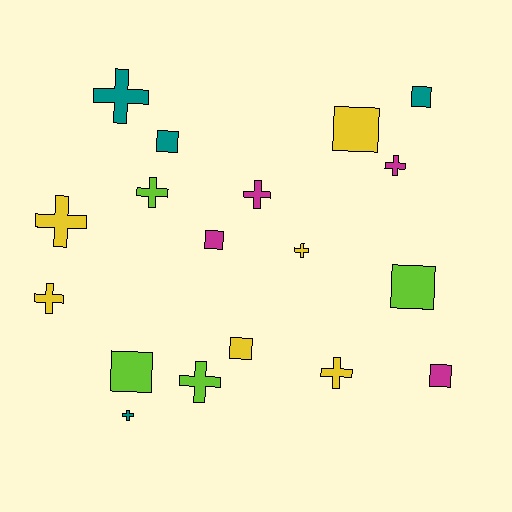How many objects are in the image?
There are 18 objects.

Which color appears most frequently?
Yellow, with 6 objects.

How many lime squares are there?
There are 2 lime squares.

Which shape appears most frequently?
Cross, with 10 objects.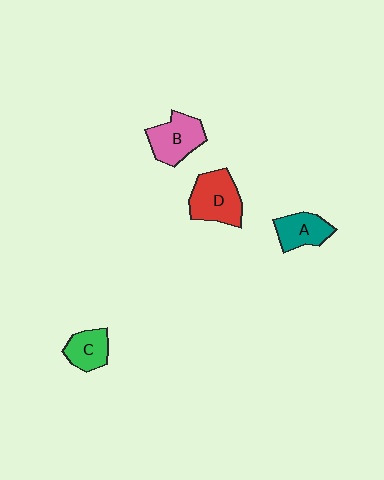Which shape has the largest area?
Shape D (red).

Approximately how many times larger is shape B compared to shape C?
Approximately 1.4 times.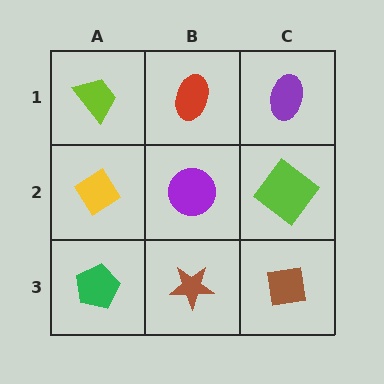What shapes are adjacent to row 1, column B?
A purple circle (row 2, column B), a lime trapezoid (row 1, column A), a purple ellipse (row 1, column C).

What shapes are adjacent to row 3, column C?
A lime diamond (row 2, column C), a brown star (row 3, column B).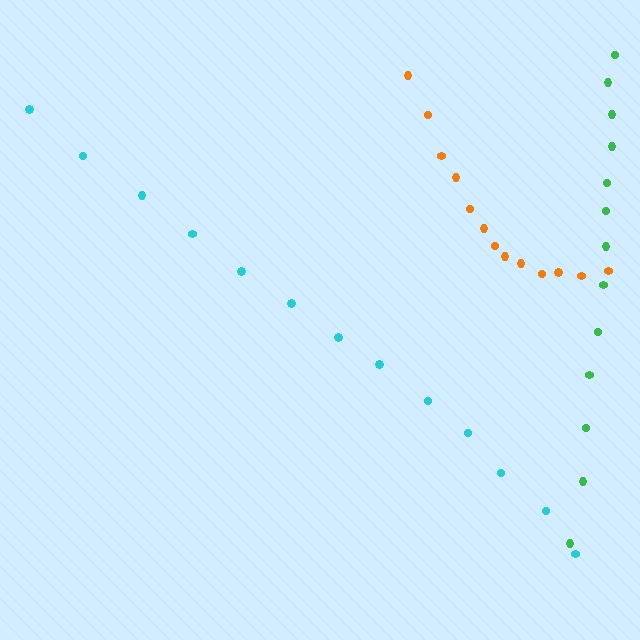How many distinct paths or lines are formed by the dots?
There are 3 distinct paths.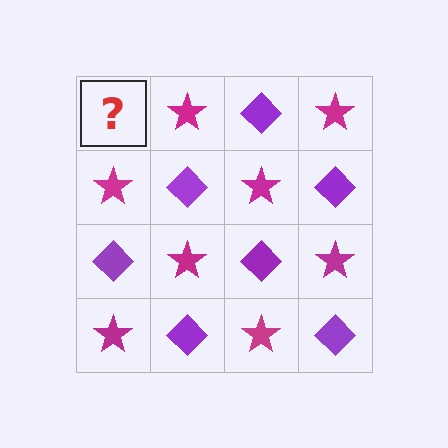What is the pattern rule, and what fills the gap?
The rule is that it alternates purple diamond and magenta star in a checkerboard pattern. The gap should be filled with a purple diamond.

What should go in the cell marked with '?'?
The missing cell should contain a purple diamond.